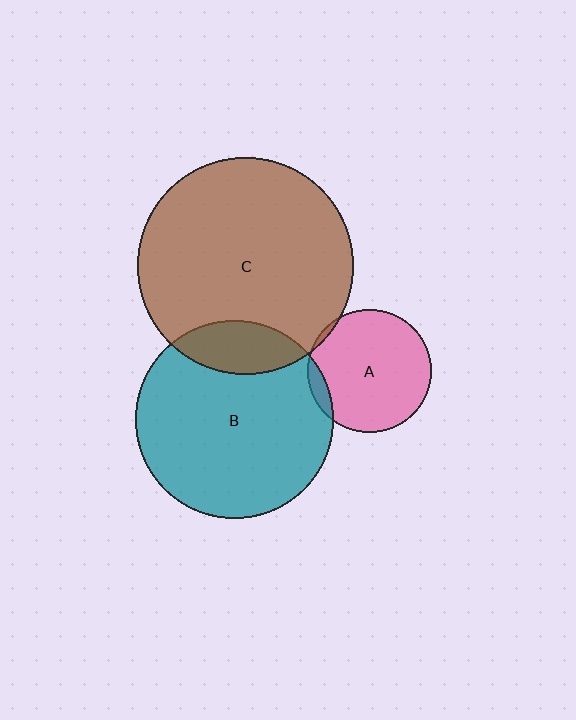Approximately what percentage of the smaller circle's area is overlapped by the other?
Approximately 5%.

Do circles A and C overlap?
Yes.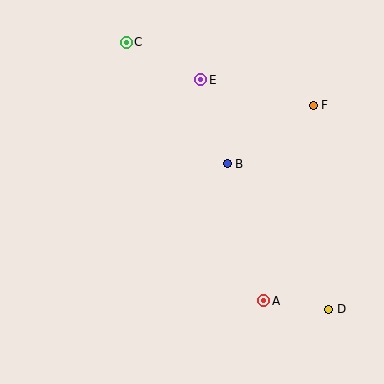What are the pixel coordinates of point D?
Point D is at (329, 309).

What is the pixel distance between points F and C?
The distance between F and C is 197 pixels.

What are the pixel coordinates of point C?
Point C is at (126, 42).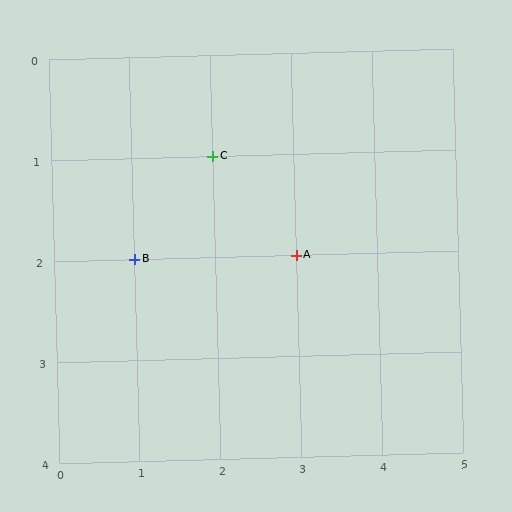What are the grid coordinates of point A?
Point A is at grid coordinates (3, 2).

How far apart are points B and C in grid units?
Points B and C are 1 column and 1 row apart (about 1.4 grid units diagonally).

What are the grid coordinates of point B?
Point B is at grid coordinates (1, 2).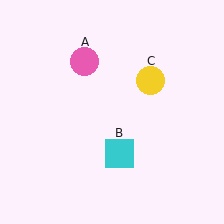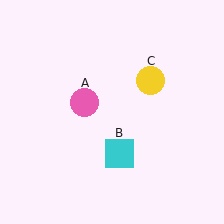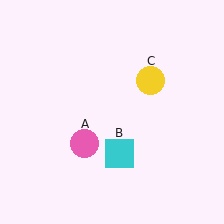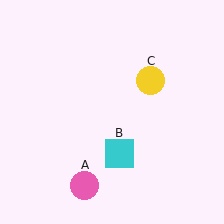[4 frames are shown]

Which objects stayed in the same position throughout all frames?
Cyan square (object B) and yellow circle (object C) remained stationary.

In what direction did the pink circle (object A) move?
The pink circle (object A) moved down.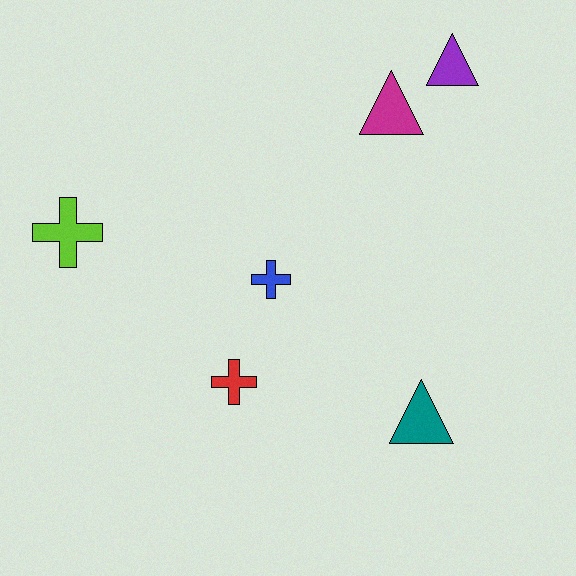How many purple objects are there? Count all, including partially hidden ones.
There is 1 purple object.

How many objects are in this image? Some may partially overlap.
There are 6 objects.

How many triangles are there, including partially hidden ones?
There are 3 triangles.